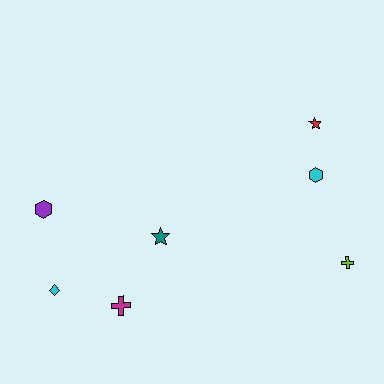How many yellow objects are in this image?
There are no yellow objects.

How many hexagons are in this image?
There are 2 hexagons.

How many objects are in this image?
There are 7 objects.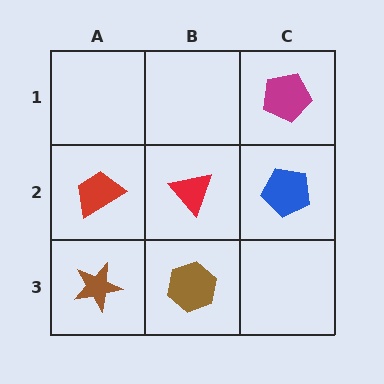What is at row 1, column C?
A magenta pentagon.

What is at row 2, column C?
A blue pentagon.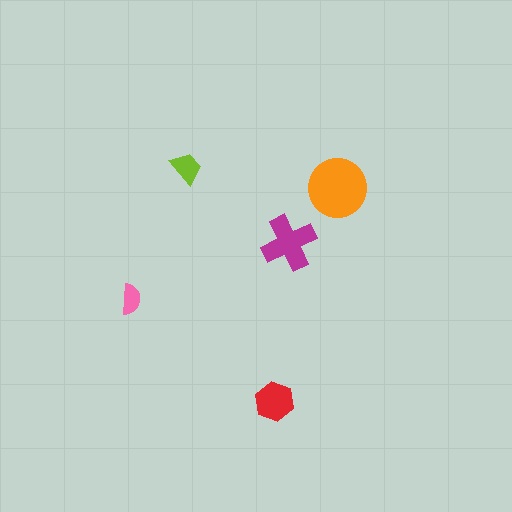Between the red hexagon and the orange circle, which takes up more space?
The orange circle.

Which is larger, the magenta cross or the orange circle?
The orange circle.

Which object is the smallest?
The pink semicircle.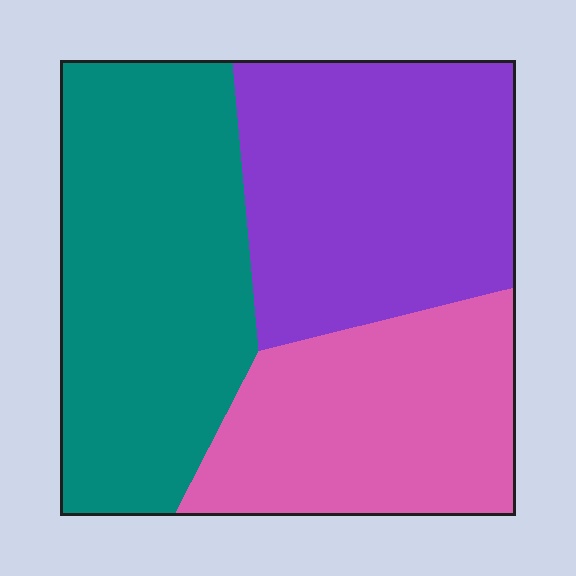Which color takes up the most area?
Teal, at roughly 40%.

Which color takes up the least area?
Pink, at roughly 30%.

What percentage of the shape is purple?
Purple takes up between a quarter and a half of the shape.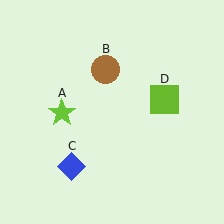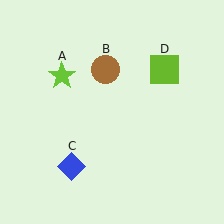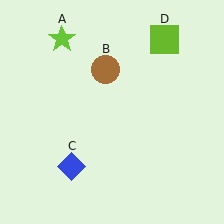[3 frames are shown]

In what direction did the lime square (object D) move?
The lime square (object D) moved up.